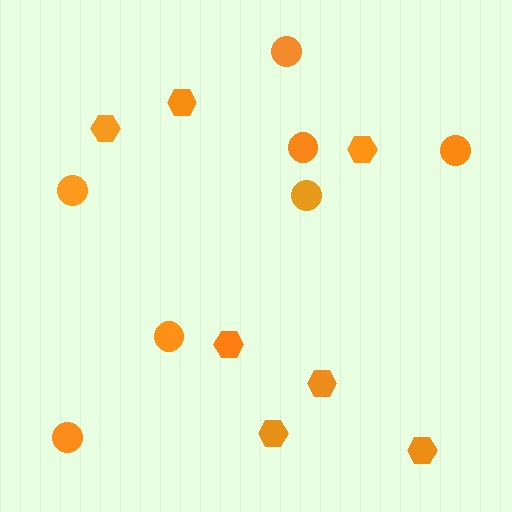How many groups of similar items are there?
There are 2 groups: one group of circles (7) and one group of hexagons (7).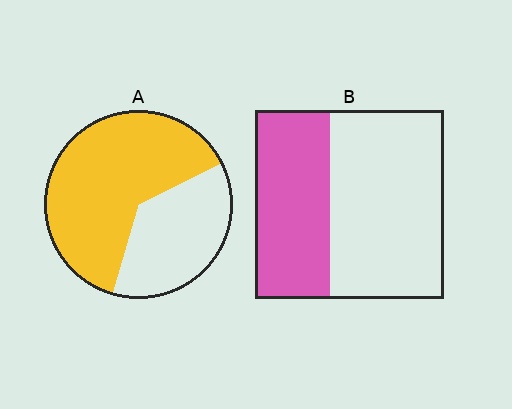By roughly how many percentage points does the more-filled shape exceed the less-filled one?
By roughly 25 percentage points (A over B).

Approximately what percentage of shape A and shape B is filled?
A is approximately 65% and B is approximately 40%.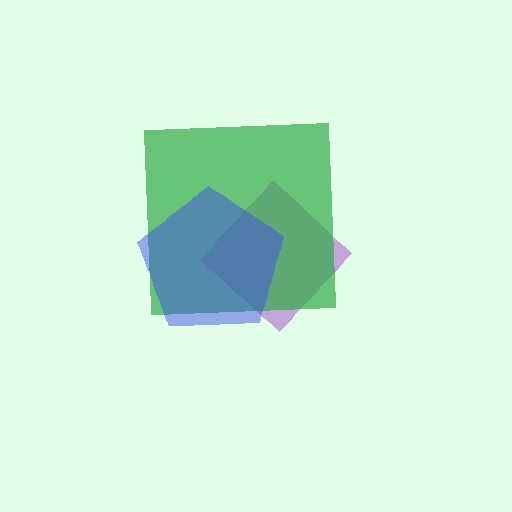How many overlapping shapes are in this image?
There are 3 overlapping shapes in the image.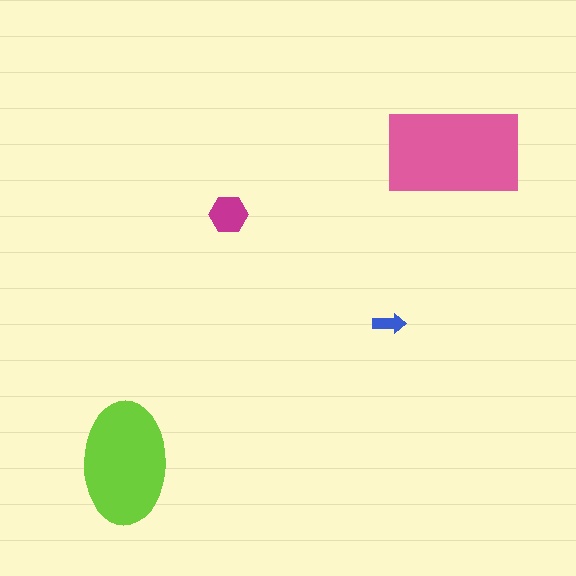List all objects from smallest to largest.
The blue arrow, the magenta hexagon, the lime ellipse, the pink rectangle.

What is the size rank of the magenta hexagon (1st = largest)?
3rd.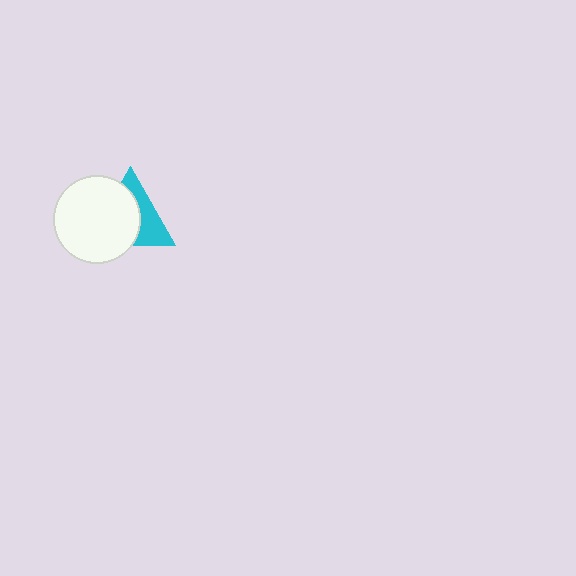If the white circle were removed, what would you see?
You would see the complete cyan triangle.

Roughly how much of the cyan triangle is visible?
A small part of it is visible (roughly 42%).